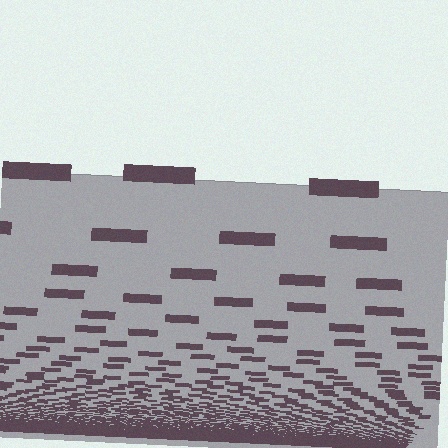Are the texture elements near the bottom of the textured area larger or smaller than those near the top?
Smaller. The gradient is inverted — elements near the bottom are smaller and denser.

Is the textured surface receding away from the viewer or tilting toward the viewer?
The surface appears to tilt toward the viewer. Texture elements get larger and sparser toward the top.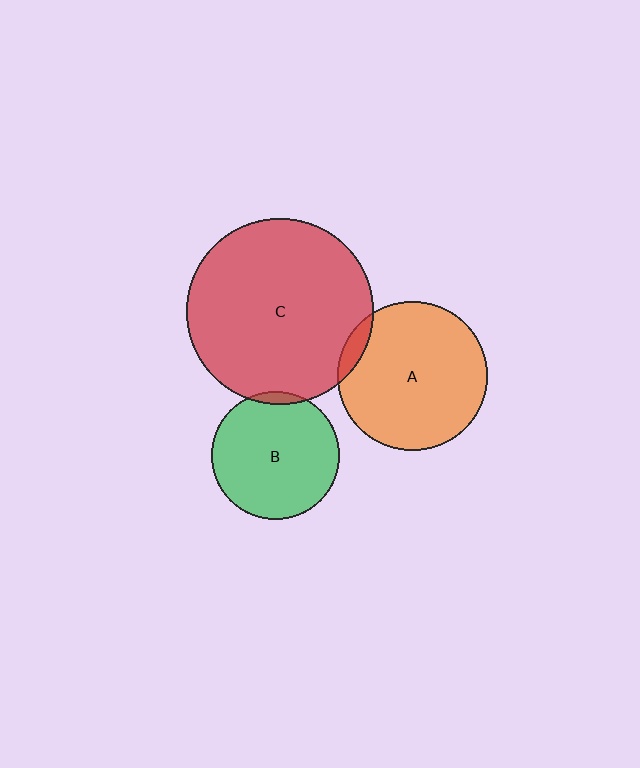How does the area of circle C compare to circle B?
Approximately 2.1 times.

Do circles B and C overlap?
Yes.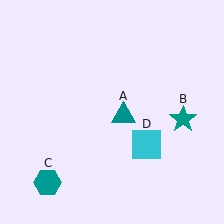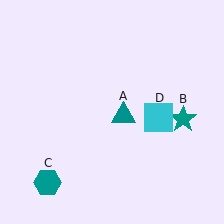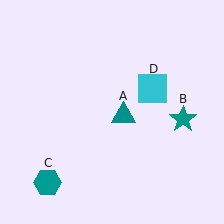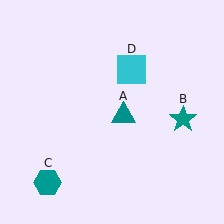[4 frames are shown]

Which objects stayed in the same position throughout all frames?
Teal triangle (object A) and teal star (object B) and teal hexagon (object C) remained stationary.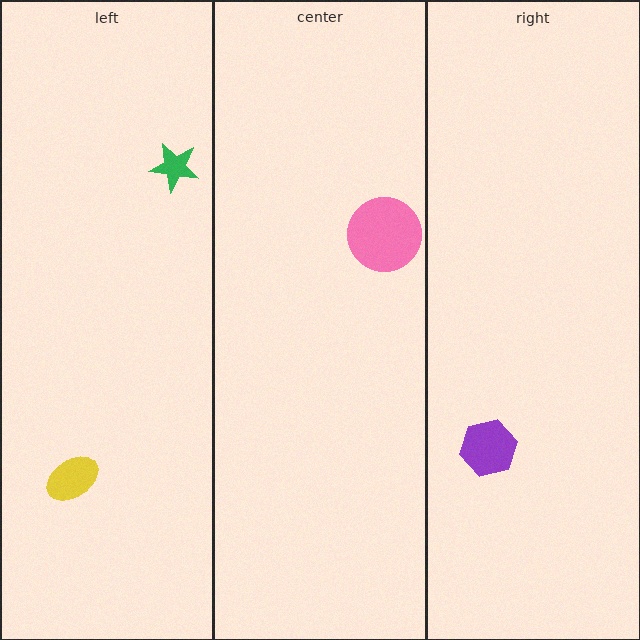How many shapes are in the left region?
2.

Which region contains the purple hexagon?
The right region.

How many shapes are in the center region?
1.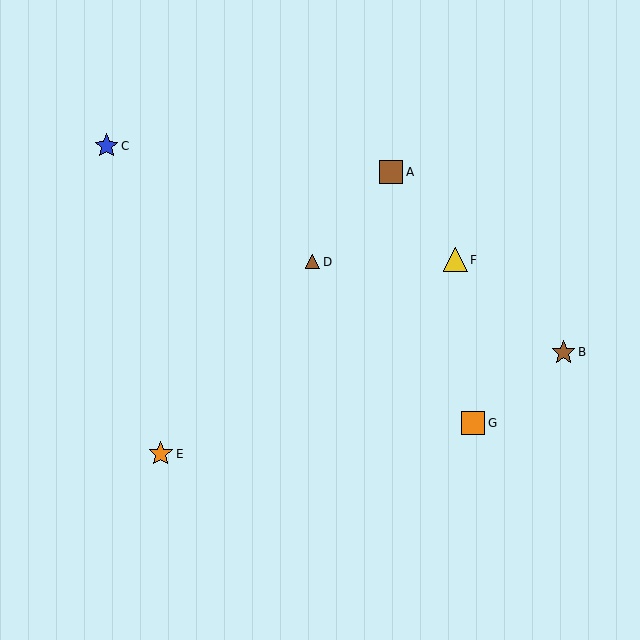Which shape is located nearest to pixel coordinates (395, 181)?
The brown square (labeled A) at (391, 172) is nearest to that location.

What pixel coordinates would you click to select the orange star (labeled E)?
Click at (161, 454) to select the orange star E.